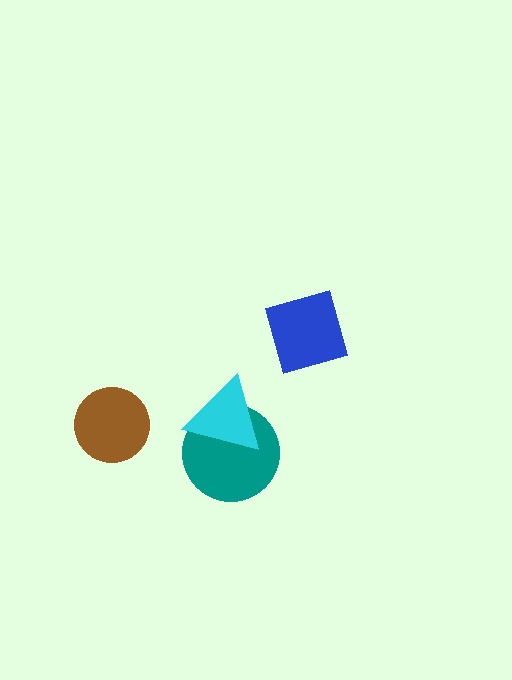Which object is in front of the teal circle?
The cyan triangle is in front of the teal circle.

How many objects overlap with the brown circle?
0 objects overlap with the brown circle.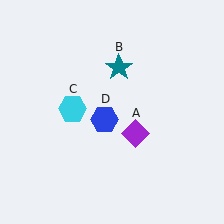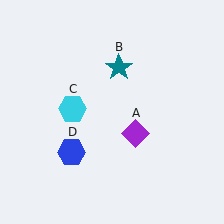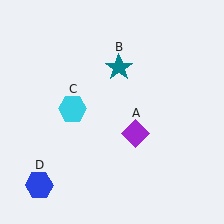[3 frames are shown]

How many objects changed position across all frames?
1 object changed position: blue hexagon (object D).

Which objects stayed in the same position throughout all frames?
Purple diamond (object A) and teal star (object B) and cyan hexagon (object C) remained stationary.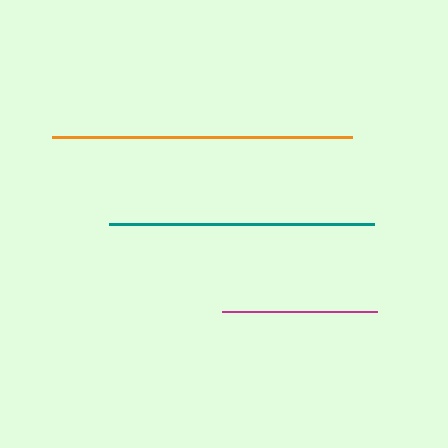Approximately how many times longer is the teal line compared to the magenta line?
The teal line is approximately 1.7 times the length of the magenta line.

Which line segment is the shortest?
The magenta line is the shortest at approximately 155 pixels.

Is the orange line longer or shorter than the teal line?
The orange line is longer than the teal line.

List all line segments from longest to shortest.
From longest to shortest: orange, teal, magenta.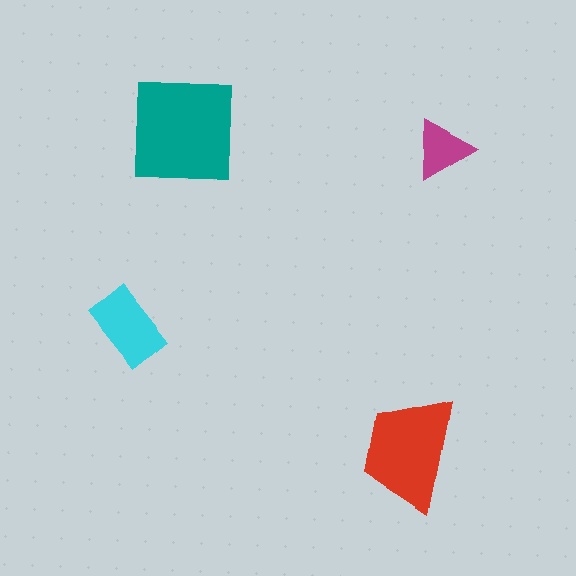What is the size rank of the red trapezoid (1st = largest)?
2nd.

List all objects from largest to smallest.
The teal square, the red trapezoid, the cyan rectangle, the magenta triangle.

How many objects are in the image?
There are 4 objects in the image.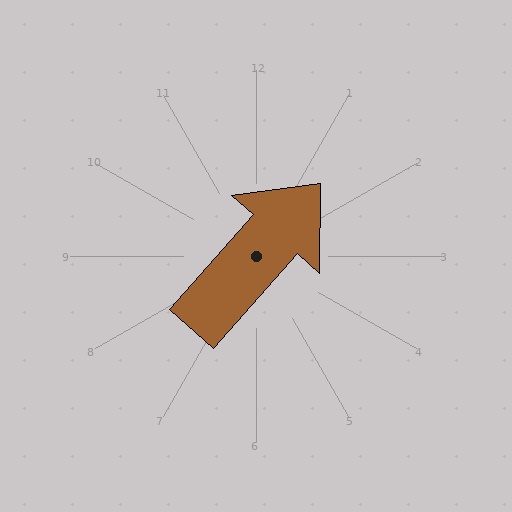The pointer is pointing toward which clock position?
Roughly 1 o'clock.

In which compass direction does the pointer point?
Northeast.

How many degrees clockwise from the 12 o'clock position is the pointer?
Approximately 42 degrees.